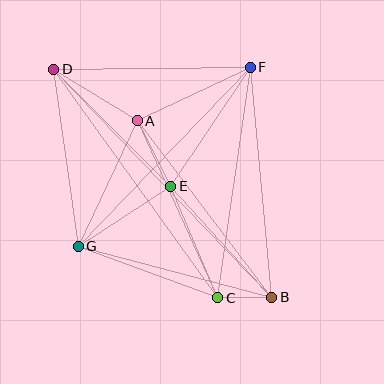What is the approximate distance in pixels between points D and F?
The distance between D and F is approximately 196 pixels.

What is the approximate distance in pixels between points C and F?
The distance between C and F is approximately 233 pixels.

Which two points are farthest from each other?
Points B and D are farthest from each other.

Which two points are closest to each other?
Points B and C are closest to each other.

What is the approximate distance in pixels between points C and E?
The distance between C and E is approximately 121 pixels.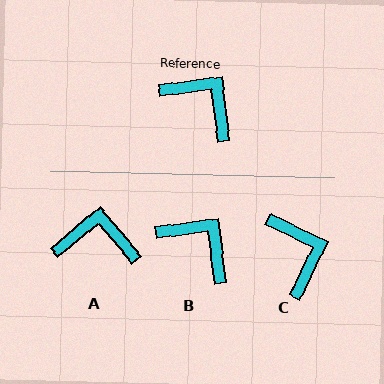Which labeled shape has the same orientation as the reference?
B.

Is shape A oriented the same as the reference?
No, it is off by about 33 degrees.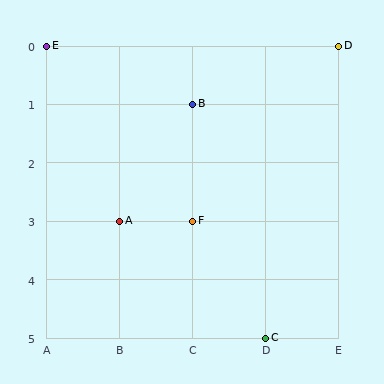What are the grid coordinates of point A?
Point A is at grid coordinates (B, 3).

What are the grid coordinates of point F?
Point F is at grid coordinates (C, 3).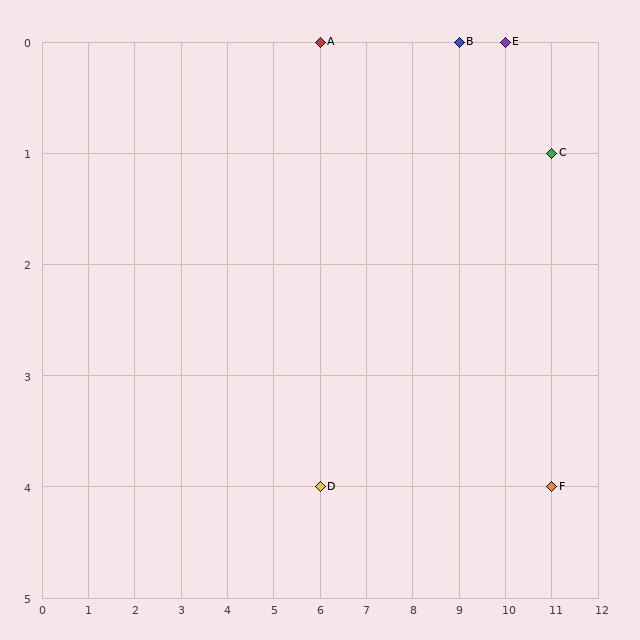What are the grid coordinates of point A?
Point A is at grid coordinates (6, 0).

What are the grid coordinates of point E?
Point E is at grid coordinates (10, 0).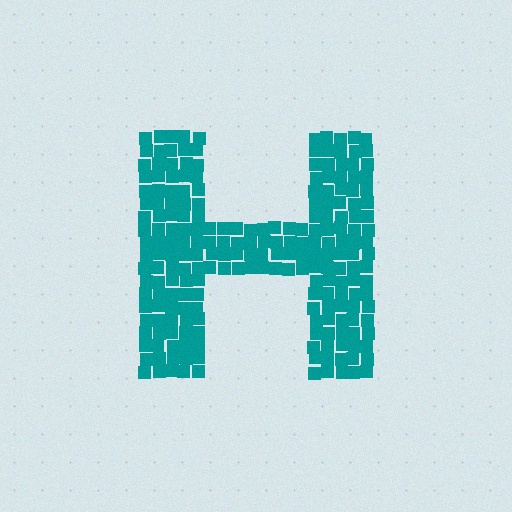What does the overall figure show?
The overall figure shows the letter H.